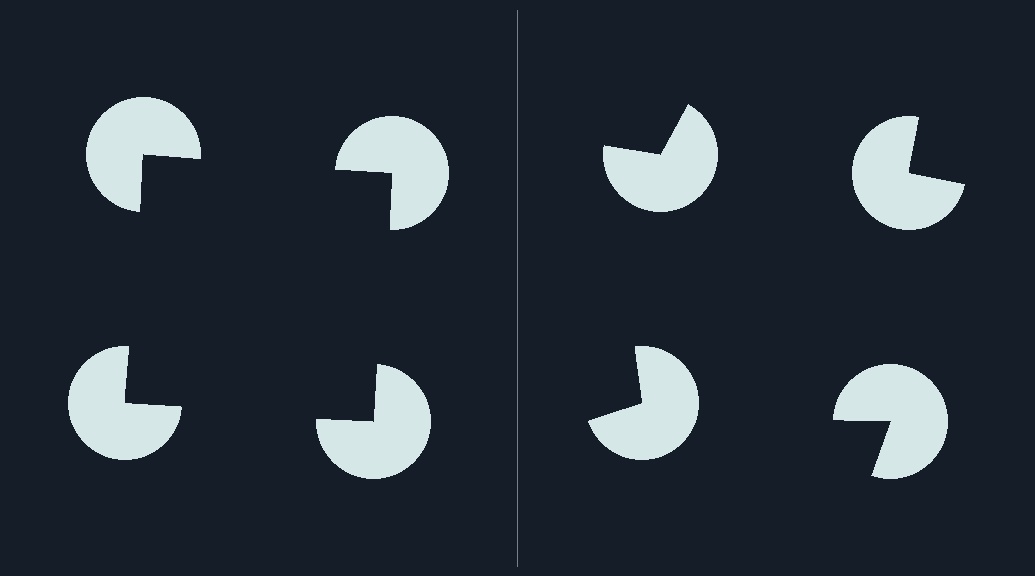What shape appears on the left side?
An illusory square.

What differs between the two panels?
The pac-man discs are positioned identically on both sides; only the wedge orientations differ. On the left they align to a square; on the right they are misaligned.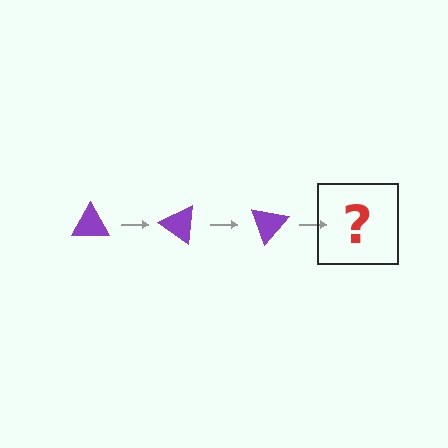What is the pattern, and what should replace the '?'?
The pattern is that the triangle rotates 35 degrees each step. The '?' should be a purple triangle rotated 105 degrees.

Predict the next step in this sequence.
The next step is a purple triangle rotated 105 degrees.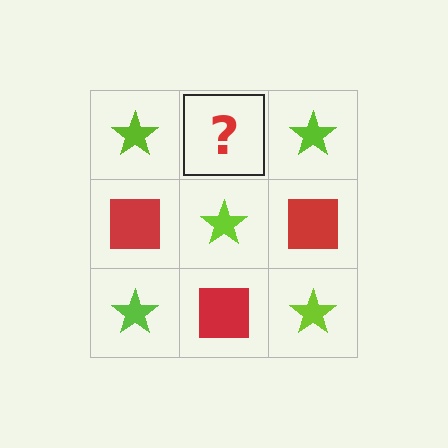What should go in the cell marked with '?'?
The missing cell should contain a red square.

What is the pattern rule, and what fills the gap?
The rule is that it alternates lime star and red square in a checkerboard pattern. The gap should be filled with a red square.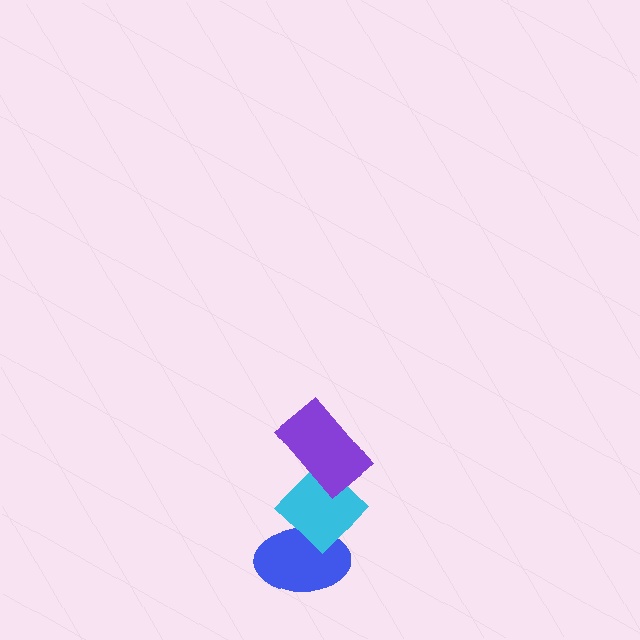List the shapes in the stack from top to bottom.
From top to bottom: the purple rectangle, the cyan diamond, the blue ellipse.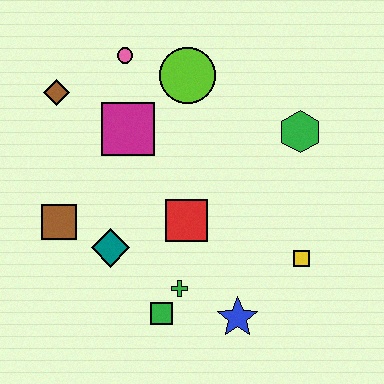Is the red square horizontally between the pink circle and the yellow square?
Yes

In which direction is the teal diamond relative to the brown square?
The teal diamond is to the right of the brown square.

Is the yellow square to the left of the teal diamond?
No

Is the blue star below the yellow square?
Yes